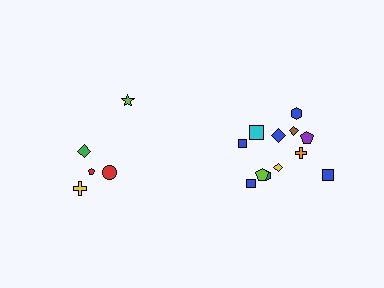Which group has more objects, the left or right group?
The right group.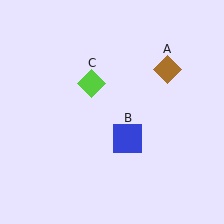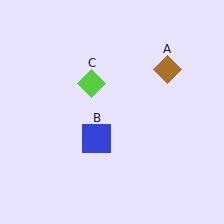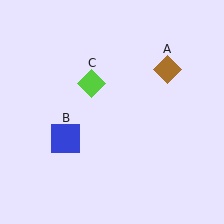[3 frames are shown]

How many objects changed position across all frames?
1 object changed position: blue square (object B).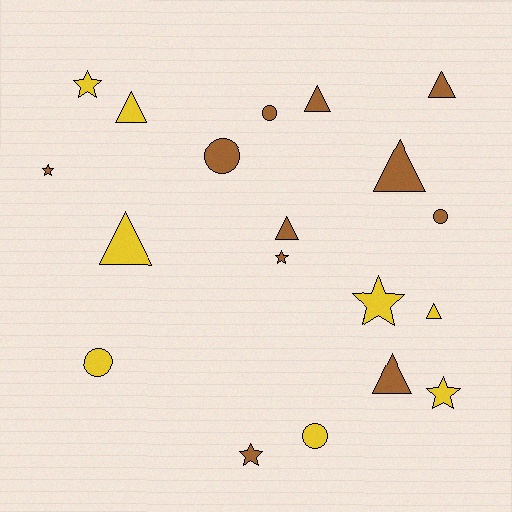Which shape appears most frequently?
Triangle, with 8 objects.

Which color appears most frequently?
Brown, with 11 objects.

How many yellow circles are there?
There are 2 yellow circles.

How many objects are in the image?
There are 19 objects.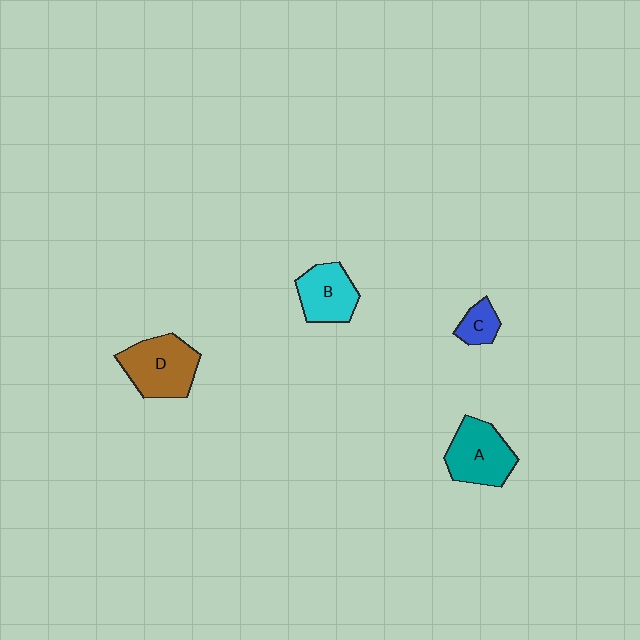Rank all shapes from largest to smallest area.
From largest to smallest: D (brown), A (teal), B (cyan), C (blue).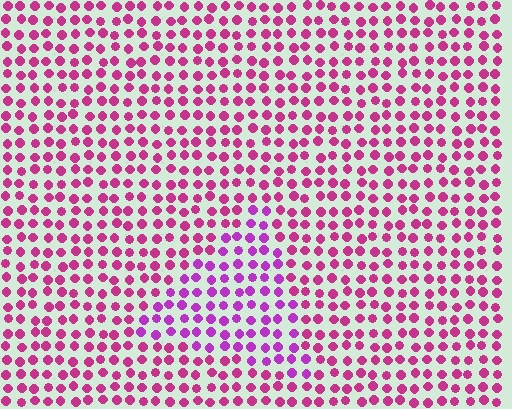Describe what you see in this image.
The image is filled with small magenta elements in a uniform arrangement. A triangle-shaped region is visible where the elements are tinted to a slightly different hue, forming a subtle color boundary.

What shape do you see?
I see a triangle.